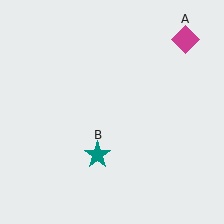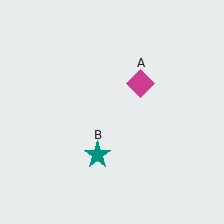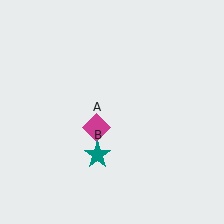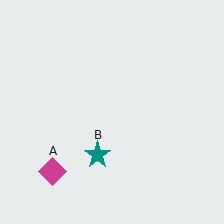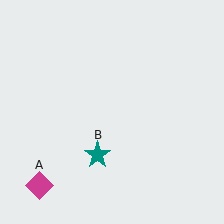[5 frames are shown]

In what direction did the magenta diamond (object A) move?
The magenta diamond (object A) moved down and to the left.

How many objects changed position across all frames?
1 object changed position: magenta diamond (object A).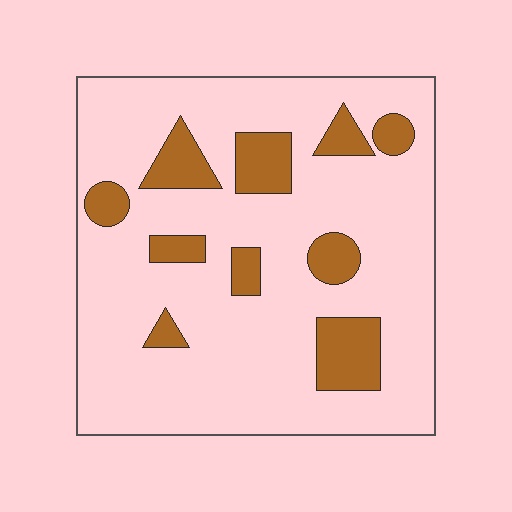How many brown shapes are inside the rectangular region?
10.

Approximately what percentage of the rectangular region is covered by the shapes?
Approximately 20%.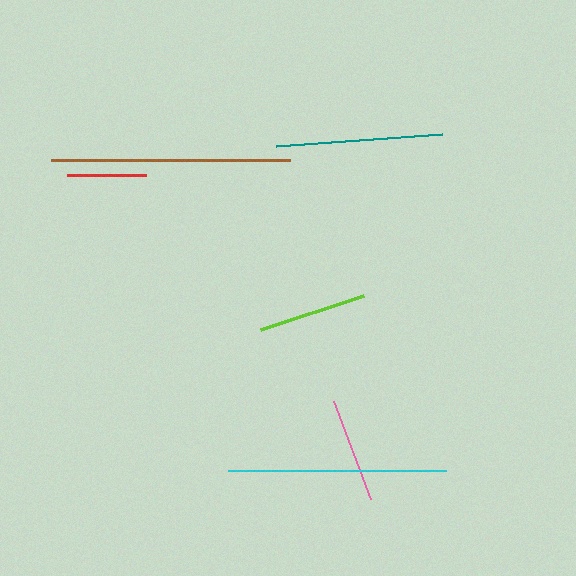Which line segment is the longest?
The brown line is the longest at approximately 239 pixels.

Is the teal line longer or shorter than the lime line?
The teal line is longer than the lime line.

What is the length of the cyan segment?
The cyan segment is approximately 218 pixels long.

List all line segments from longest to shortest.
From longest to shortest: brown, cyan, teal, lime, pink, red.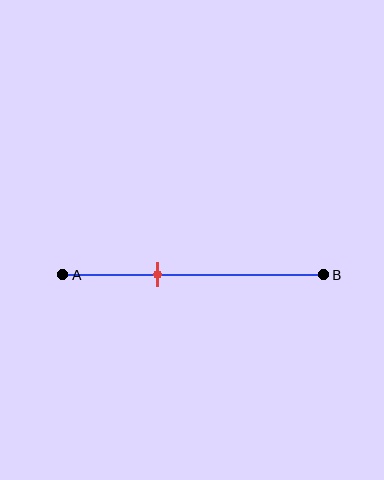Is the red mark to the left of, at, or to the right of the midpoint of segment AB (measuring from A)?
The red mark is to the left of the midpoint of segment AB.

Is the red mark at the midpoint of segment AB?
No, the mark is at about 35% from A, not at the 50% midpoint.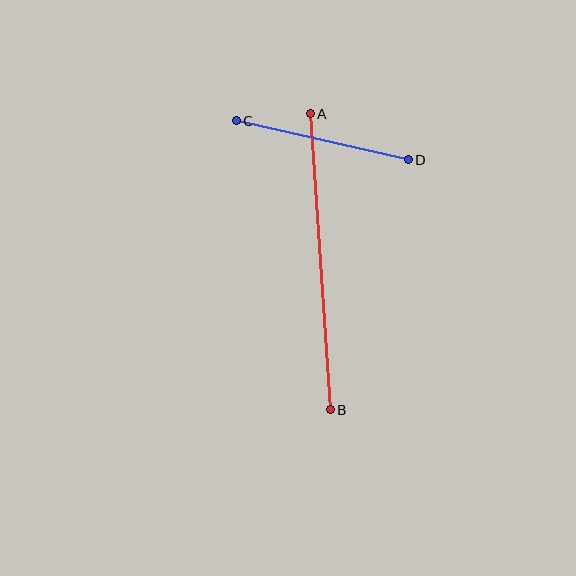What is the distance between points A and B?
The distance is approximately 296 pixels.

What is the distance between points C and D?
The distance is approximately 176 pixels.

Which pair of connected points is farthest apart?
Points A and B are farthest apart.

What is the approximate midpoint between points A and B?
The midpoint is at approximately (320, 262) pixels.